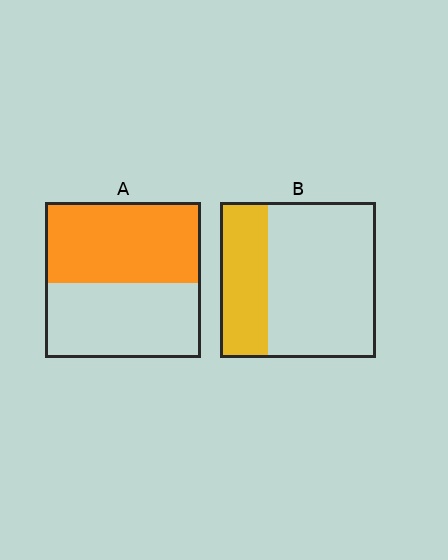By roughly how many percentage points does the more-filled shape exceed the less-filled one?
By roughly 20 percentage points (A over B).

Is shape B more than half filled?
No.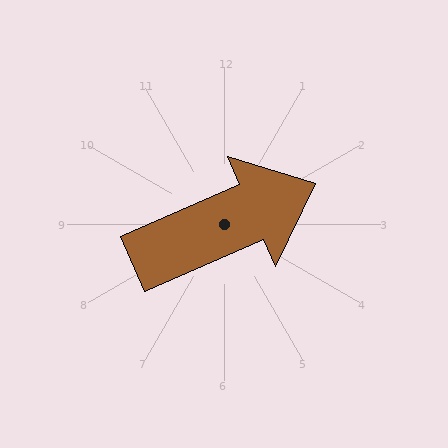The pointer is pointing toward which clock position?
Roughly 2 o'clock.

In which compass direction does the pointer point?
Northeast.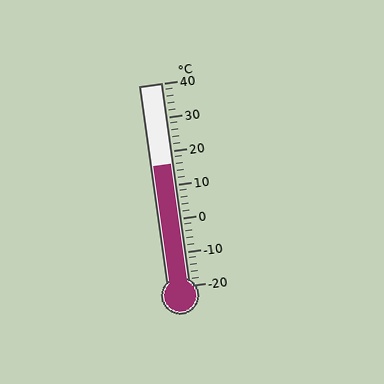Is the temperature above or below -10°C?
The temperature is above -10°C.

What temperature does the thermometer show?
The thermometer shows approximately 16°C.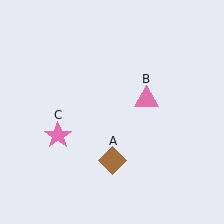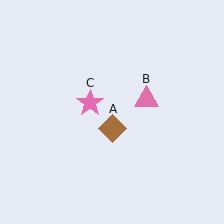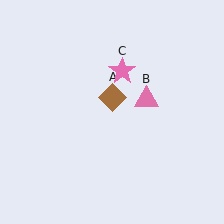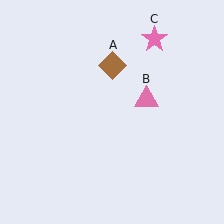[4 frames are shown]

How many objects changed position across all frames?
2 objects changed position: brown diamond (object A), pink star (object C).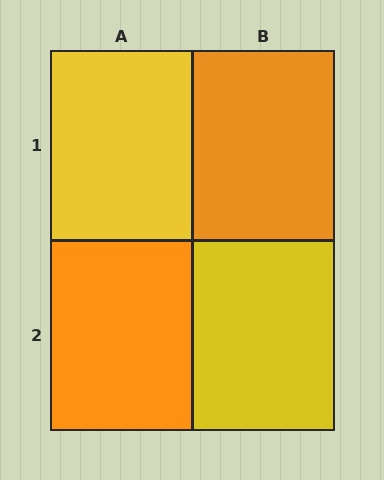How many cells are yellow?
2 cells are yellow.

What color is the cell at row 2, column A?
Orange.